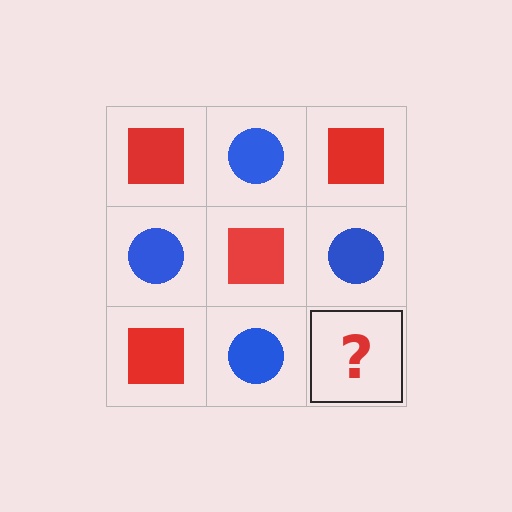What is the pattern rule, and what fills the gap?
The rule is that it alternates red square and blue circle in a checkerboard pattern. The gap should be filled with a red square.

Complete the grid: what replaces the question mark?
The question mark should be replaced with a red square.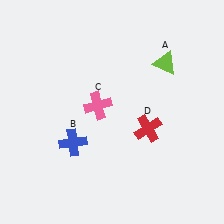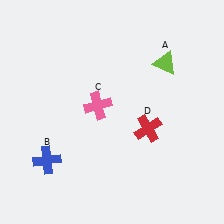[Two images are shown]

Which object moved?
The blue cross (B) moved left.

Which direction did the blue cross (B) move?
The blue cross (B) moved left.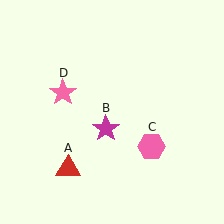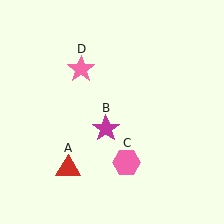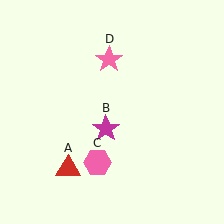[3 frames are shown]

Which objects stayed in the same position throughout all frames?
Red triangle (object A) and magenta star (object B) remained stationary.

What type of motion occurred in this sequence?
The pink hexagon (object C), pink star (object D) rotated clockwise around the center of the scene.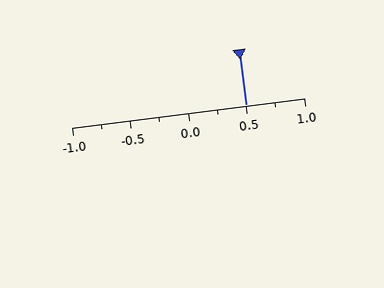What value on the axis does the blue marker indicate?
The marker indicates approximately 0.5.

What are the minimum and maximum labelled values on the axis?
The axis runs from -1.0 to 1.0.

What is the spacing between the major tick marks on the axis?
The major ticks are spaced 0.5 apart.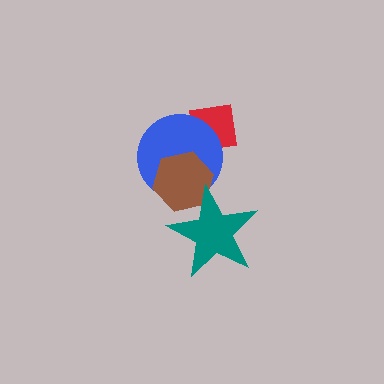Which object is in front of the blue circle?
The brown hexagon is in front of the blue circle.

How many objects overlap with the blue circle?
2 objects overlap with the blue circle.